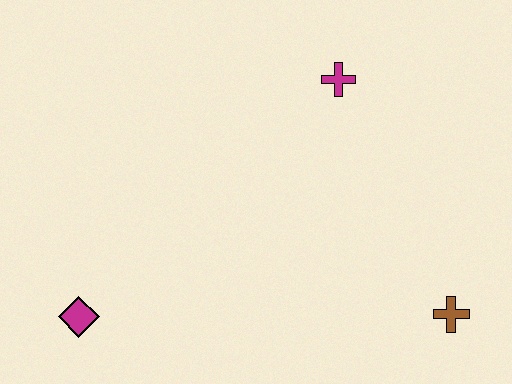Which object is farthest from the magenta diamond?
The brown cross is farthest from the magenta diamond.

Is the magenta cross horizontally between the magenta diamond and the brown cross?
Yes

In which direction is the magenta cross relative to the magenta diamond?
The magenta cross is to the right of the magenta diamond.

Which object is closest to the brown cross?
The magenta cross is closest to the brown cross.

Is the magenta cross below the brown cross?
No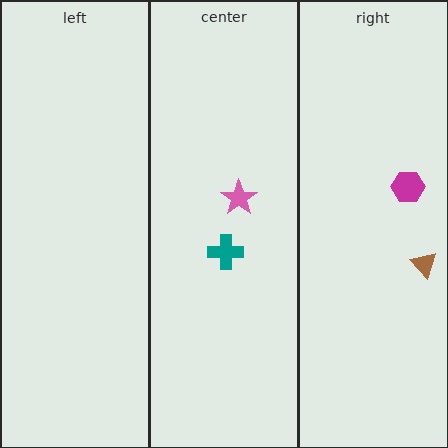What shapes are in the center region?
The teal cross, the pink star.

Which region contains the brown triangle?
The right region.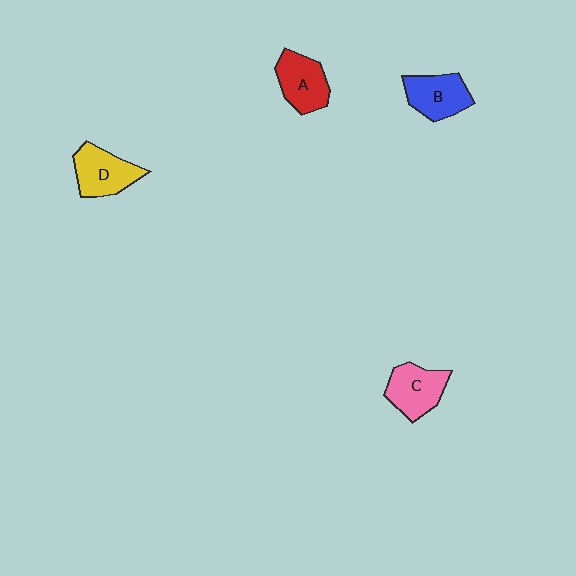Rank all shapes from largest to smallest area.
From largest to smallest: D (yellow), C (pink), A (red), B (blue).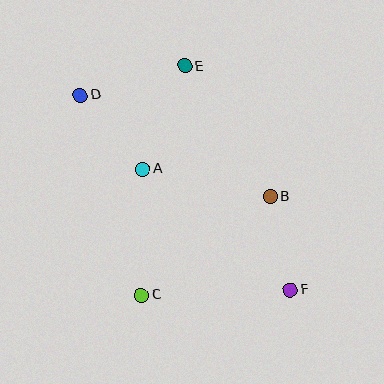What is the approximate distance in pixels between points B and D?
The distance between B and D is approximately 216 pixels.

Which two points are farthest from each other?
Points D and F are farthest from each other.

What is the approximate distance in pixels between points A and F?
The distance between A and F is approximately 191 pixels.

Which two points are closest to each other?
Points B and F are closest to each other.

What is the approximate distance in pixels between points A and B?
The distance between A and B is approximately 131 pixels.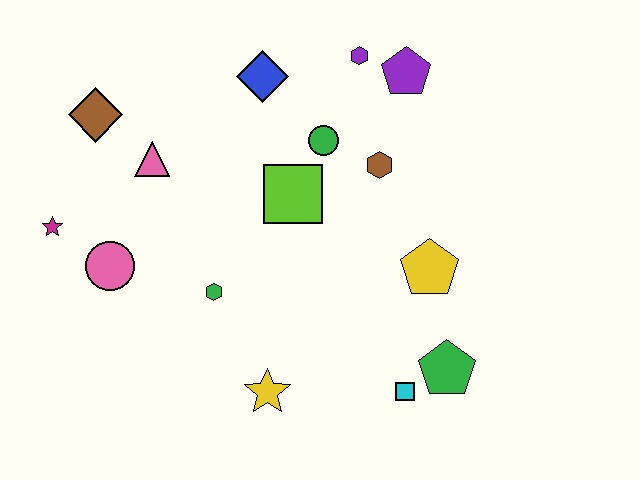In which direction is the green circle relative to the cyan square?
The green circle is above the cyan square.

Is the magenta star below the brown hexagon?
Yes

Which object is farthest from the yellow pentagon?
The magenta star is farthest from the yellow pentagon.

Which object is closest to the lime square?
The green circle is closest to the lime square.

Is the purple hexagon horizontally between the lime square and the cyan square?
Yes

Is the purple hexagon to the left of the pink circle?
No